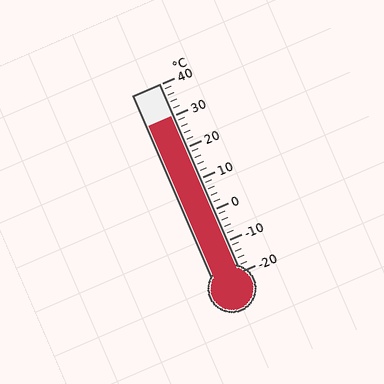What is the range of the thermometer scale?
The thermometer scale ranges from -20°C to 40°C.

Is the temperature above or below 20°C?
The temperature is above 20°C.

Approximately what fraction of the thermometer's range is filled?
The thermometer is filled to approximately 85% of its range.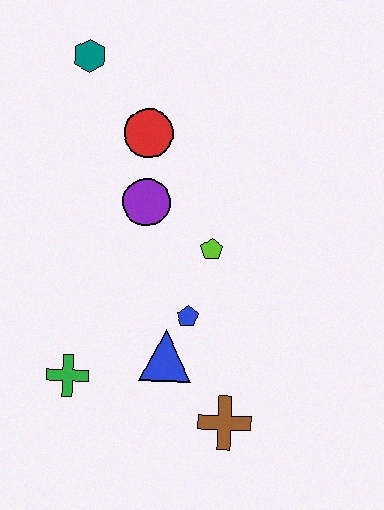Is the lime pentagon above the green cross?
Yes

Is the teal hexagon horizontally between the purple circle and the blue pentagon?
No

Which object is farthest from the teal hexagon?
The brown cross is farthest from the teal hexagon.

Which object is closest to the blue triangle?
The blue pentagon is closest to the blue triangle.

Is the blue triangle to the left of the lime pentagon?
Yes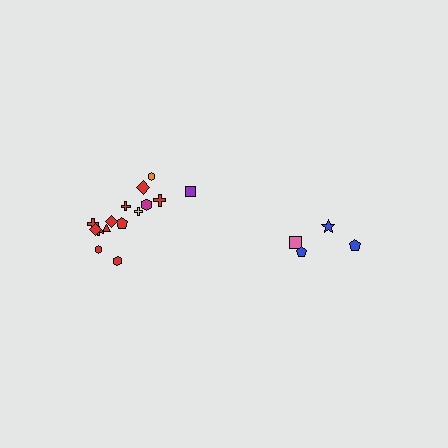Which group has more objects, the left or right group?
The left group.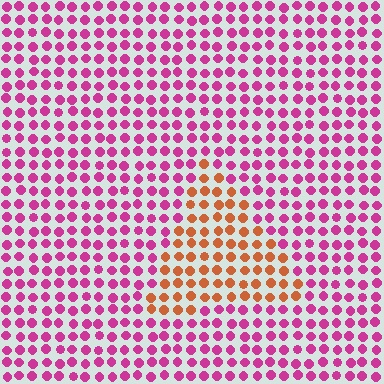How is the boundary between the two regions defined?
The boundary is defined purely by a slight shift in hue (about 58 degrees). Spacing, size, and orientation are identical on both sides.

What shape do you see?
I see a triangle.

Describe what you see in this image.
The image is filled with small magenta elements in a uniform arrangement. A triangle-shaped region is visible where the elements are tinted to a slightly different hue, forming a subtle color boundary.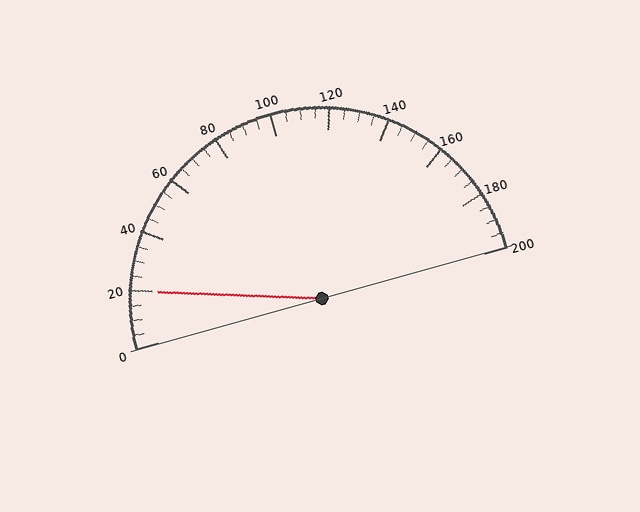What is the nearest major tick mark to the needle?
The nearest major tick mark is 20.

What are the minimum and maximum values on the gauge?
The gauge ranges from 0 to 200.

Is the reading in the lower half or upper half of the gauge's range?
The reading is in the lower half of the range (0 to 200).